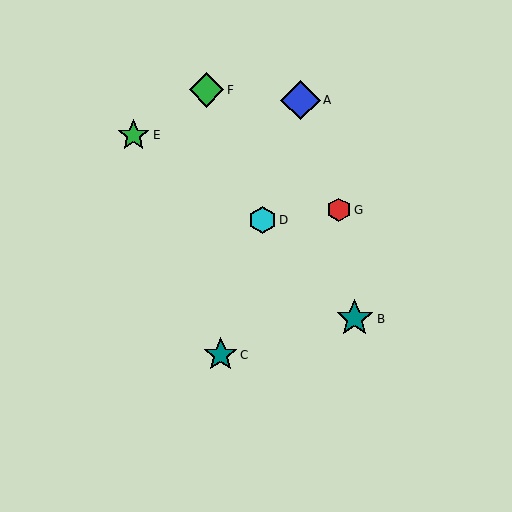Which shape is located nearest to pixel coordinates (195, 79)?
The green diamond (labeled F) at (207, 90) is nearest to that location.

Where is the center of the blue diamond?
The center of the blue diamond is at (300, 100).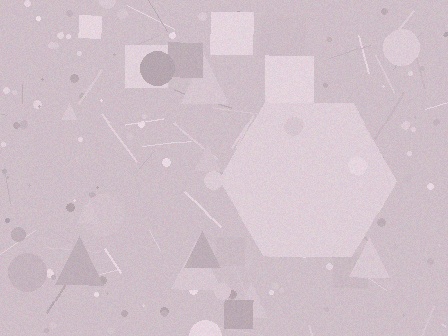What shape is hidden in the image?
A hexagon is hidden in the image.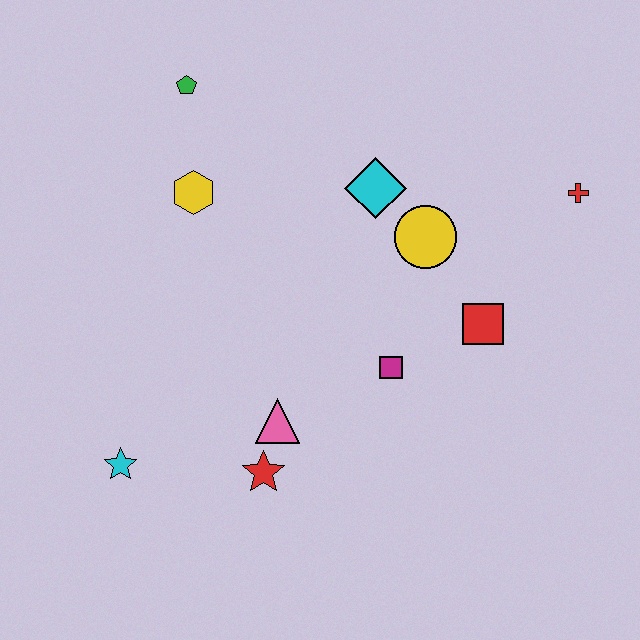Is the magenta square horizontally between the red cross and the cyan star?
Yes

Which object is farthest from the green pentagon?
The red cross is farthest from the green pentagon.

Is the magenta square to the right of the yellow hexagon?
Yes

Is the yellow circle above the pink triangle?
Yes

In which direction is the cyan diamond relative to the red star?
The cyan diamond is above the red star.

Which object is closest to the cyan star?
The red star is closest to the cyan star.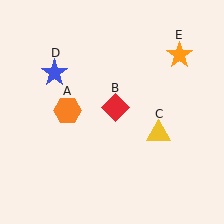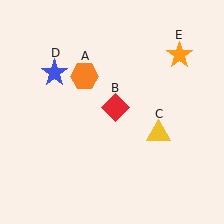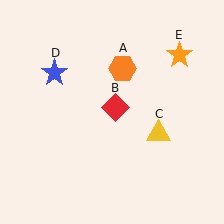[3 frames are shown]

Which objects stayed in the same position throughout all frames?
Red diamond (object B) and yellow triangle (object C) and blue star (object D) and orange star (object E) remained stationary.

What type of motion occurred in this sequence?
The orange hexagon (object A) rotated clockwise around the center of the scene.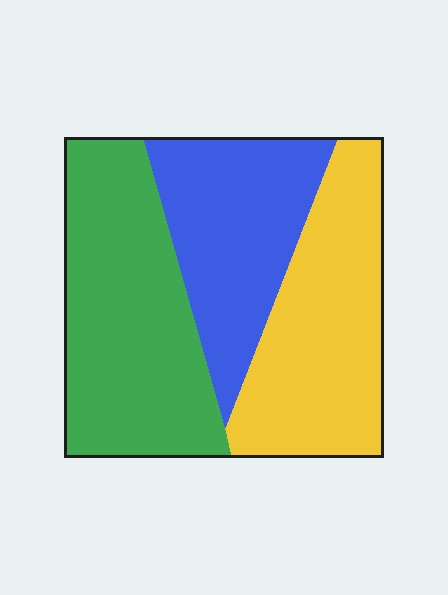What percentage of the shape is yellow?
Yellow takes up about one third (1/3) of the shape.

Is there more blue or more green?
Green.